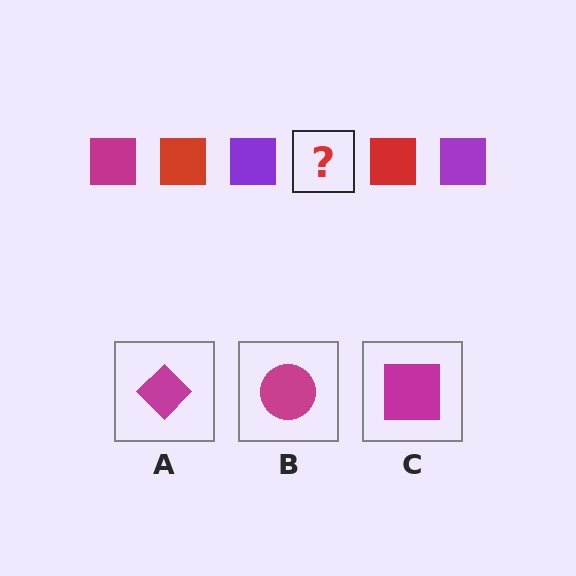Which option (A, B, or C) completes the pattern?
C.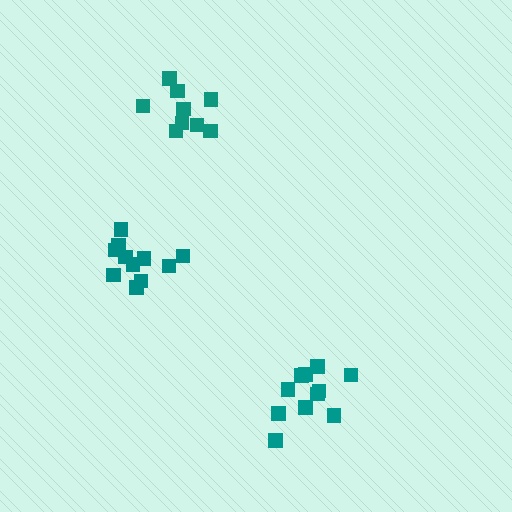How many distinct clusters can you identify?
There are 3 distinct clusters.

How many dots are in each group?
Group 1: 11 dots, Group 2: 9 dots, Group 3: 11 dots (31 total).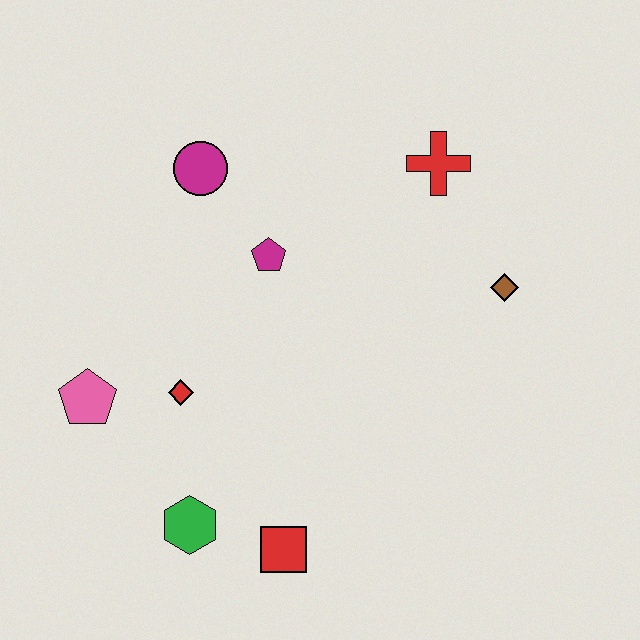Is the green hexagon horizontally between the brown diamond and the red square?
No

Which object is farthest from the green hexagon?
The red cross is farthest from the green hexagon.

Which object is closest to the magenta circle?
The magenta pentagon is closest to the magenta circle.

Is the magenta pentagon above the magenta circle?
No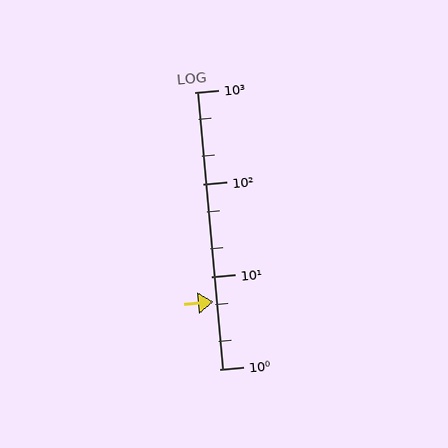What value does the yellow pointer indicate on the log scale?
The pointer indicates approximately 5.3.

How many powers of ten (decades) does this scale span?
The scale spans 3 decades, from 1 to 1000.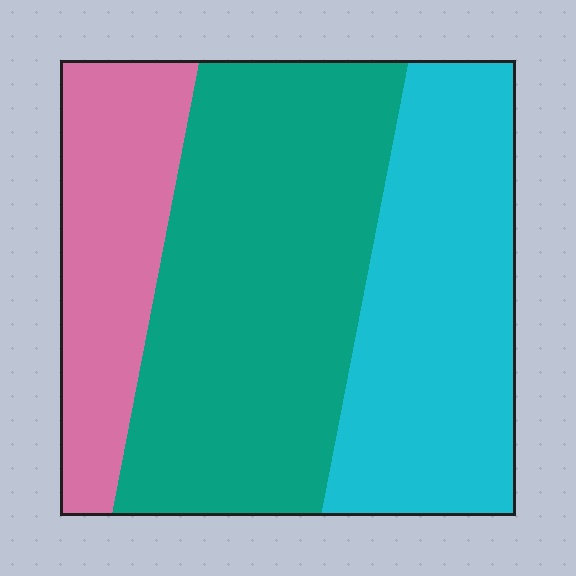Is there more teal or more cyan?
Teal.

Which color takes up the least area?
Pink, at roughly 20%.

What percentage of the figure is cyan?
Cyan takes up about one third (1/3) of the figure.